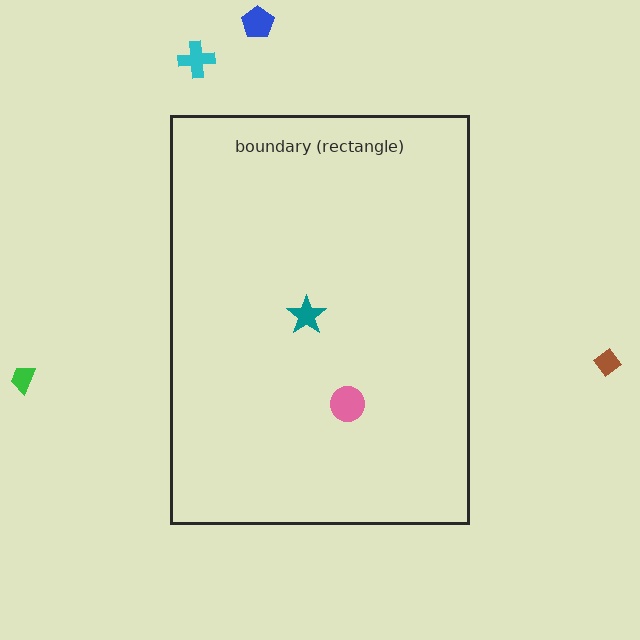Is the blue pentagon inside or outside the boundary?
Outside.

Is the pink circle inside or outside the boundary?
Inside.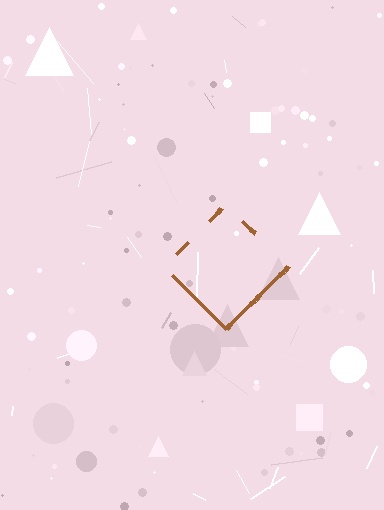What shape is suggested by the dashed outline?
The dashed outline suggests a diamond.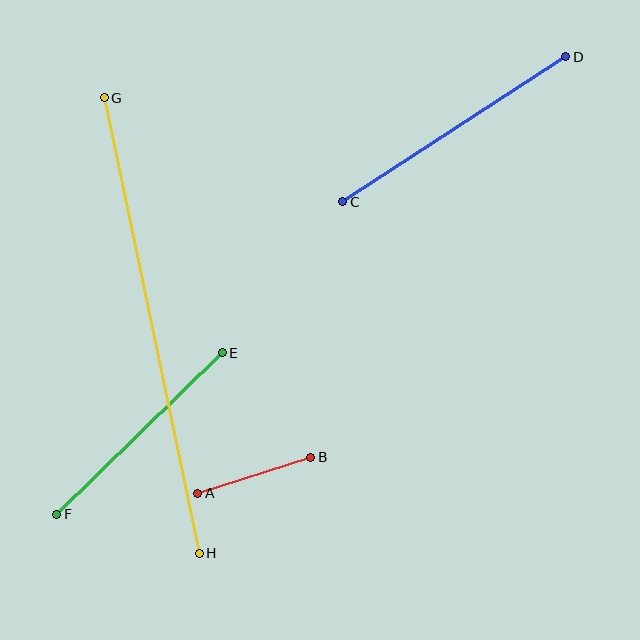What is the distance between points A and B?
The distance is approximately 119 pixels.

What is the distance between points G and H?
The distance is approximately 465 pixels.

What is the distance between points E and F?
The distance is approximately 231 pixels.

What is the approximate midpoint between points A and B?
The midpoint is at approximately (254, 475) pixels.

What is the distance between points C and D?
The distance is approximately 266 pixels.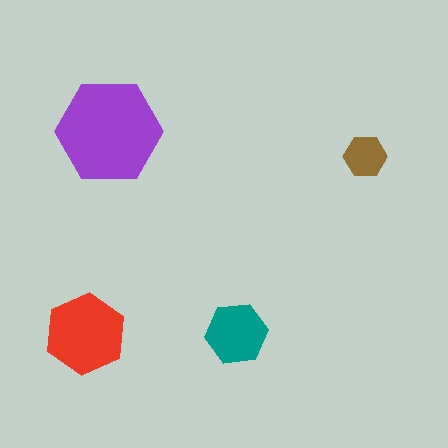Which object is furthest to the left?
The red hexagon is leftmost.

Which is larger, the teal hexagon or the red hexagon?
The red one.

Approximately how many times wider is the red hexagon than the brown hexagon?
About 2 times wider.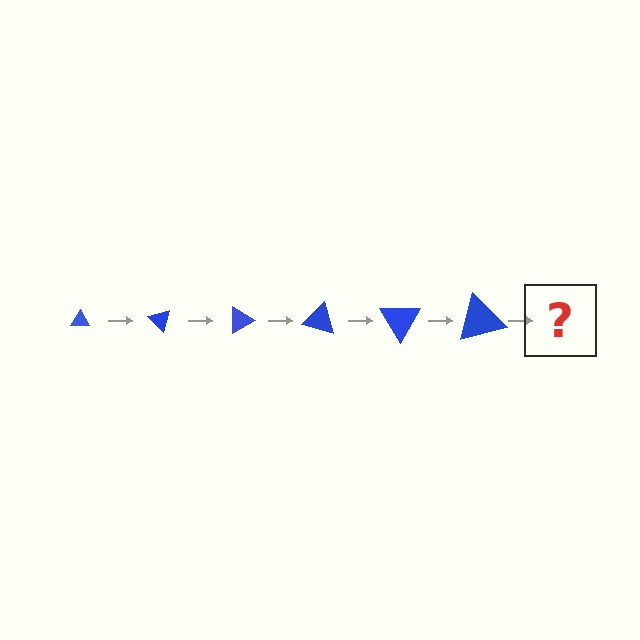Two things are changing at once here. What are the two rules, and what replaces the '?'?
The two rules are that the triangle grows larger each step and it rotates 45 degrees each step. The '?' should be a triangle, larger than the previous one and rotated 270 degrees from the start.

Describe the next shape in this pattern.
It should be a triangle, larger than the previous one and rotated 270 degrees from the start.